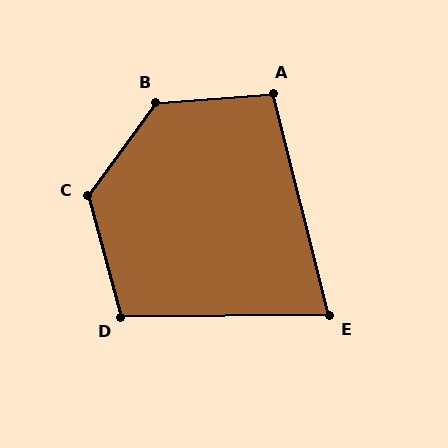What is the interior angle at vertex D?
Approximately 105 degrees (obtuse).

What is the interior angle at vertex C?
Approximately 129 degrees (obtuse).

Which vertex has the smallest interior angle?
E, at approximately 76 degrees.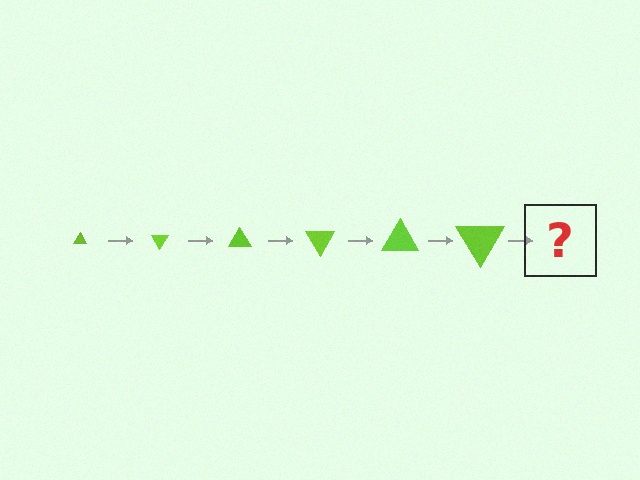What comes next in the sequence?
The next element should be a triangle, larger than the previous one and rotated 360 degrees from the start.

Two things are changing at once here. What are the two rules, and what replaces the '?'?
The two rules are that the triangle grows larger each step and it rotates 60 degrees each step. The '?' should be a triangle, larger than the previous one and rotated 360 degrees from the start.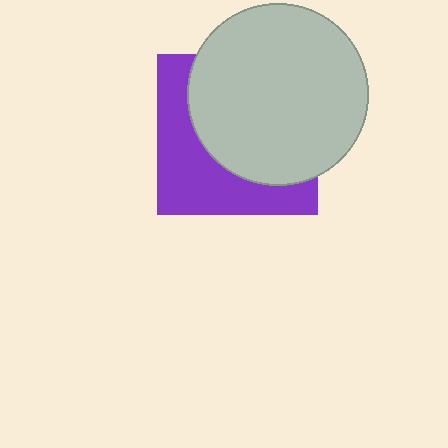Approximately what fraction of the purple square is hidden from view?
Roughly 59% of the purple square is hidden behind the light gray circle.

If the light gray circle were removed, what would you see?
You would see the complete purple square.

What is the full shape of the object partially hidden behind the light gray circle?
The partially hidden object is a purple square.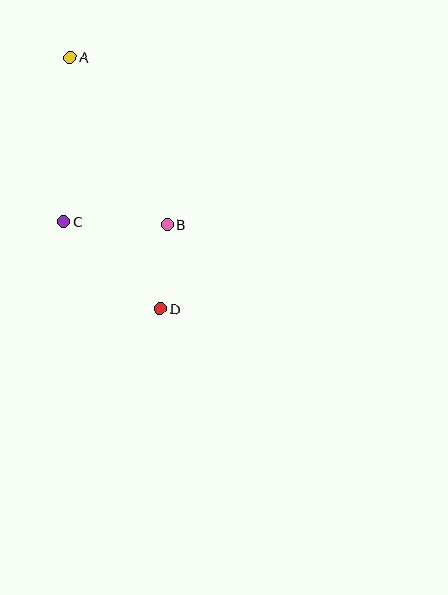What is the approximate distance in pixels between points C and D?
The distance between C and D is approximately 130 pixels.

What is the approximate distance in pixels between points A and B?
The distance between A and B is approximately 194 pixels.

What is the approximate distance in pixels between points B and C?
The distance between B and C is approximately 104 pixels.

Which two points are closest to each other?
Points B and D are closest to each other.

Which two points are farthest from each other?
Points A and D are farthest from each other.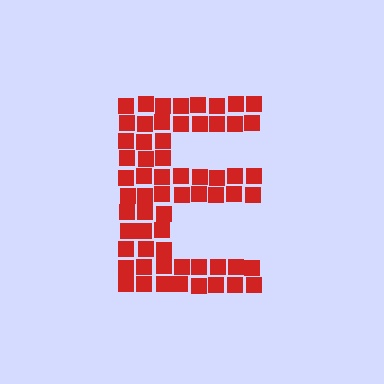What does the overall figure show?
The overall figure shows the letter E.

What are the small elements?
The small elements are squares.